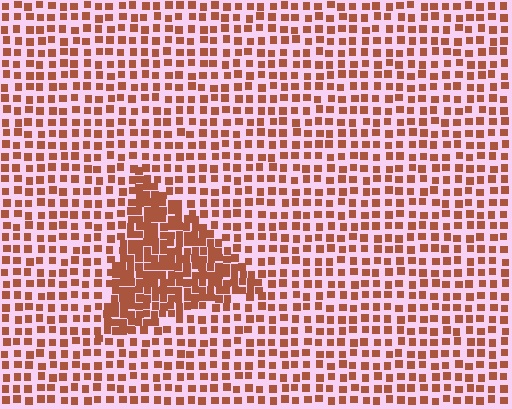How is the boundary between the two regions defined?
The boundary is defined by a change in element density (approximately 2.1x ratio). All elements are the same color, size, and shape.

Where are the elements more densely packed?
The elements are more densely packed inside the triangle boundary.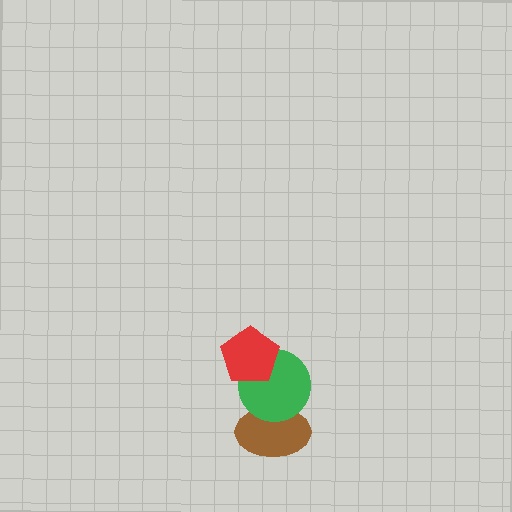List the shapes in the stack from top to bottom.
From top to bottom: the red pentagon, the green circle, the brown ellipse.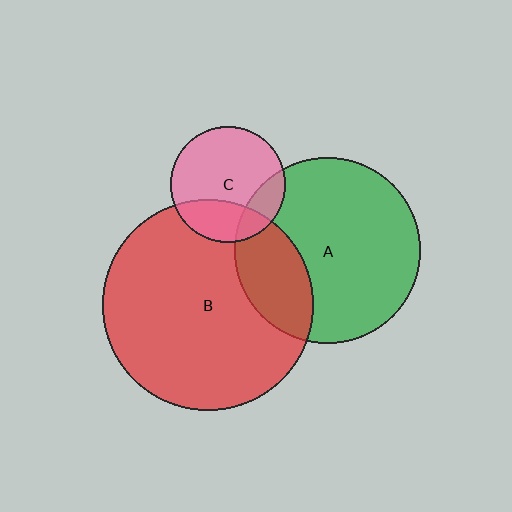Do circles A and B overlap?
Yes.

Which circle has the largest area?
Circle B (red).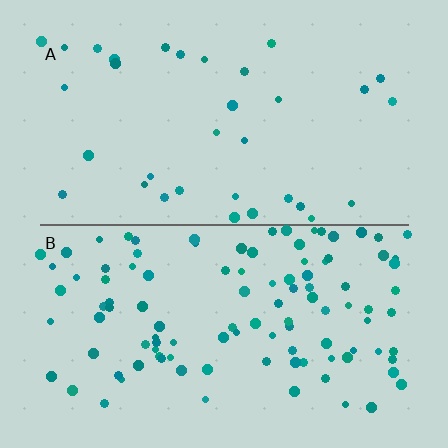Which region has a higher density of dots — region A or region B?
B (the bottom).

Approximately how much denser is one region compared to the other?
Approximately 3.2× — region B over region A.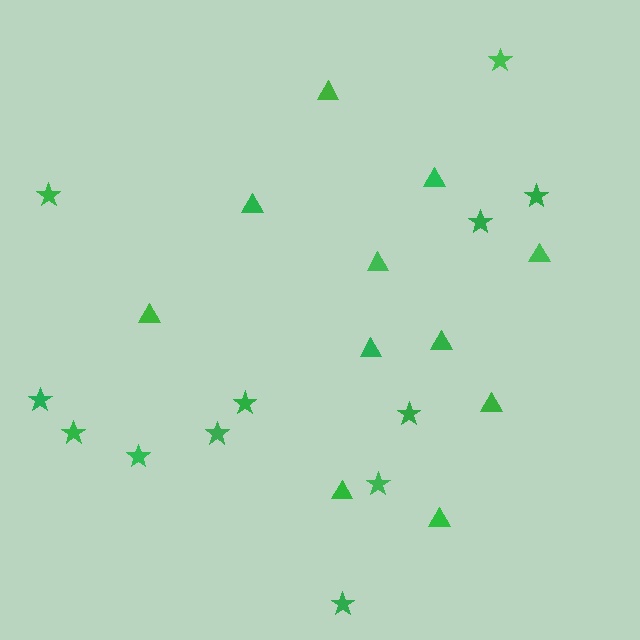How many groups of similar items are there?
There are 2 groups: one group of stars (12) and one group of triangles (11).